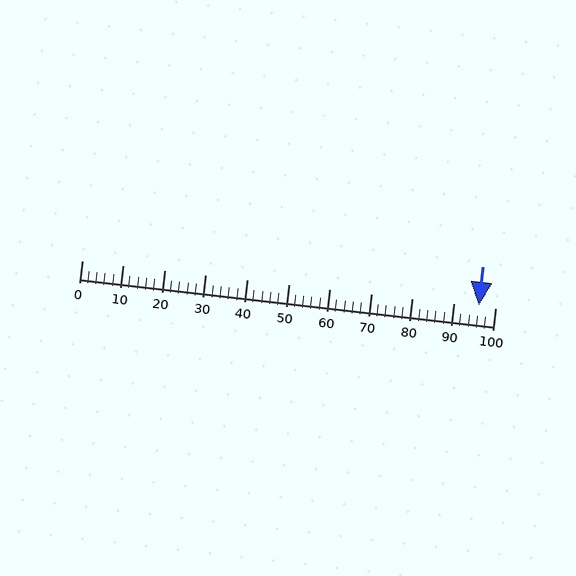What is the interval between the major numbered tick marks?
The major tick marks are spaced 10 units apart.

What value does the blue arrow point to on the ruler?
The blue arrow points to approximately 96.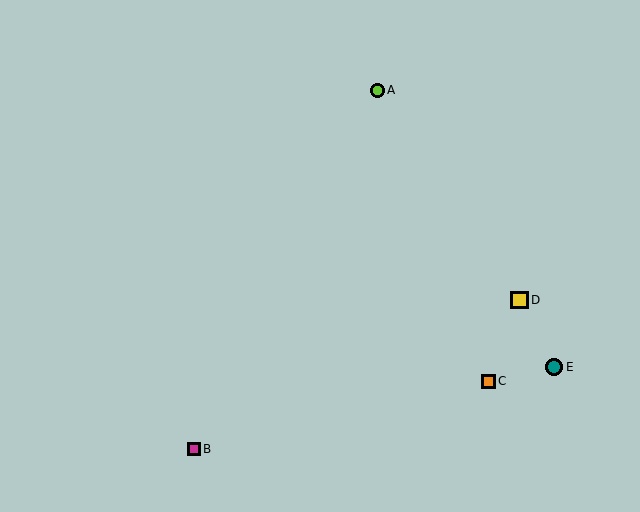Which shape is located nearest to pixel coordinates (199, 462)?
The magenta square (labeled B) at (194, 449) is nearest to that location.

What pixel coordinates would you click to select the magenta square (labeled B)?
Click at (194, 449) to select the magenta square B.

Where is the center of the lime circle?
The center of the lime circle is at (377, 90).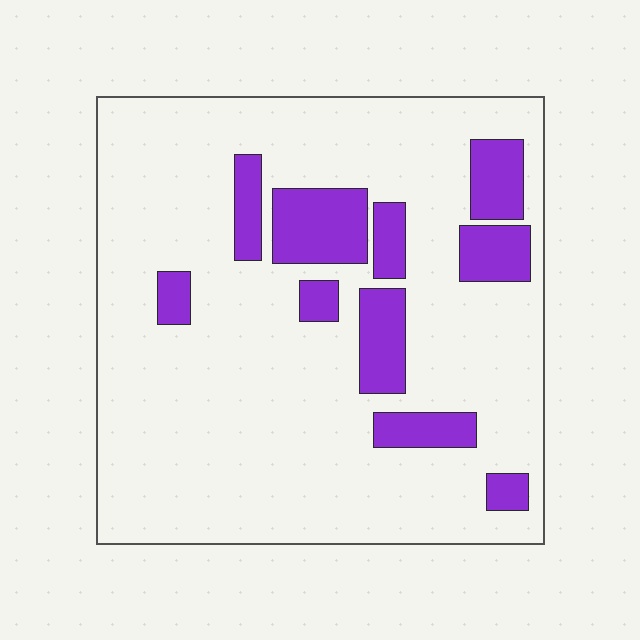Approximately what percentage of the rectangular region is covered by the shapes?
Approximately 15%.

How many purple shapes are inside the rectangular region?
10.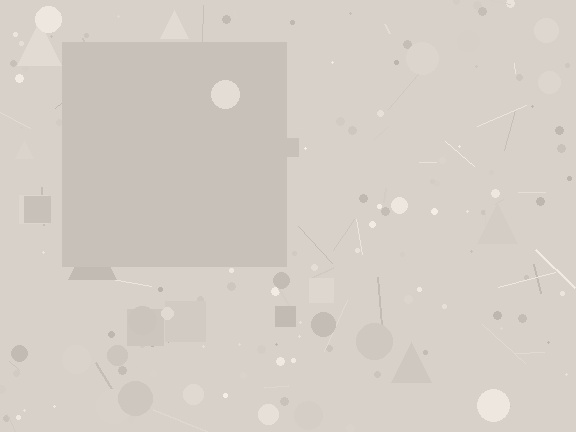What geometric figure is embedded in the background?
A square is embedded in the background.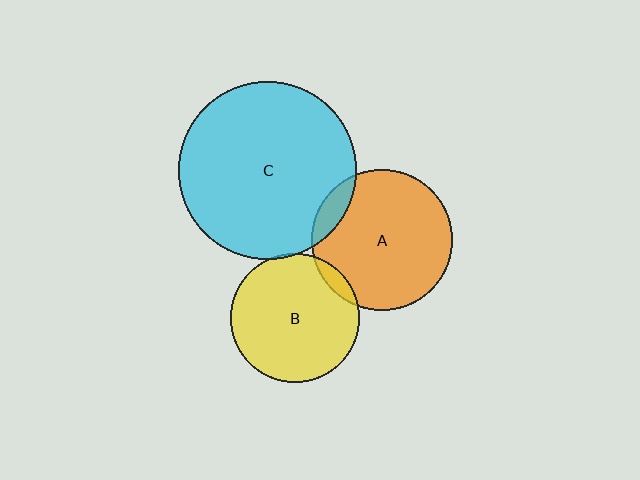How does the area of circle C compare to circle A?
Approximately 1.6 times.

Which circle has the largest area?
Circle C (cyan).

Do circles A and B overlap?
Yes.